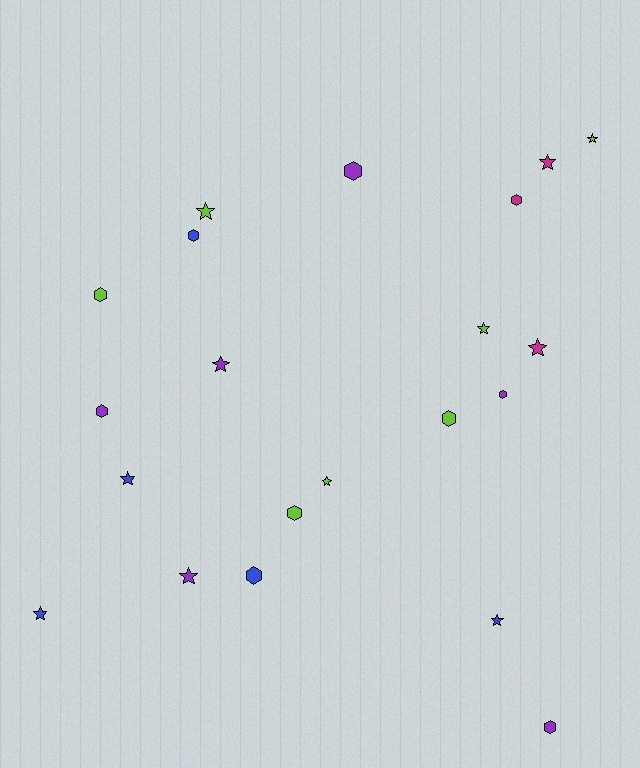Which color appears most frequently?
Lime, with 7 objects.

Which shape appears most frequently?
Star, with 11 objects.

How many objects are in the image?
There are 21 objects.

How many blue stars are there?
There are 3 blue stars.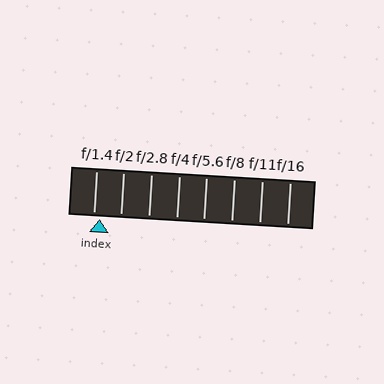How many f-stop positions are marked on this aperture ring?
There are 8 f-stop positions marked.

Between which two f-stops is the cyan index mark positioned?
The index mark is between f/1.4 and f/2.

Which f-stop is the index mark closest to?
The index mark is closest to f/1.4.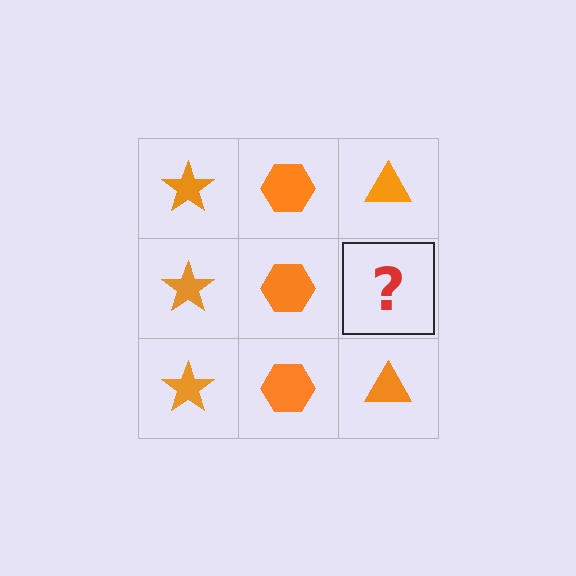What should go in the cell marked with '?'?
The missing cell should contain an orange triangle.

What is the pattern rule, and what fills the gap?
The rule is that each column has a consistent shape. The gap should be filled with an orange triangle.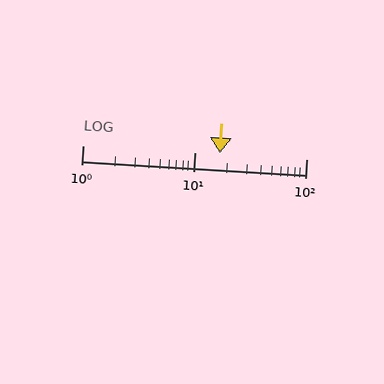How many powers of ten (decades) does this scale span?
The scale spans 2 decades, from 1 to 100.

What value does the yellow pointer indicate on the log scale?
The pointer indicates approximately 17.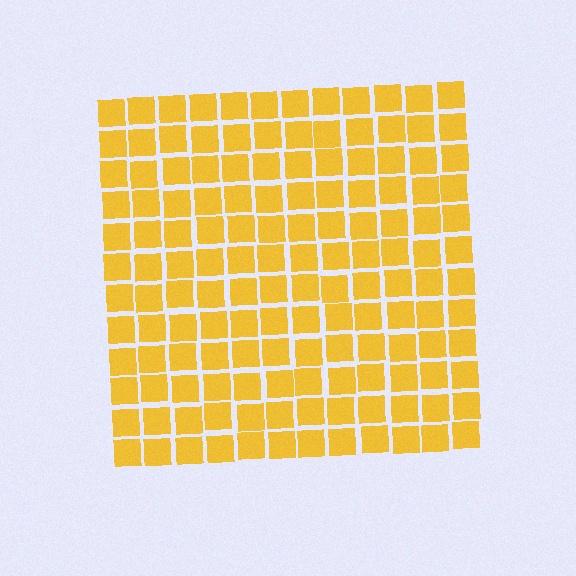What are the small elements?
The small elements are squares.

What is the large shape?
The large shape is a square.